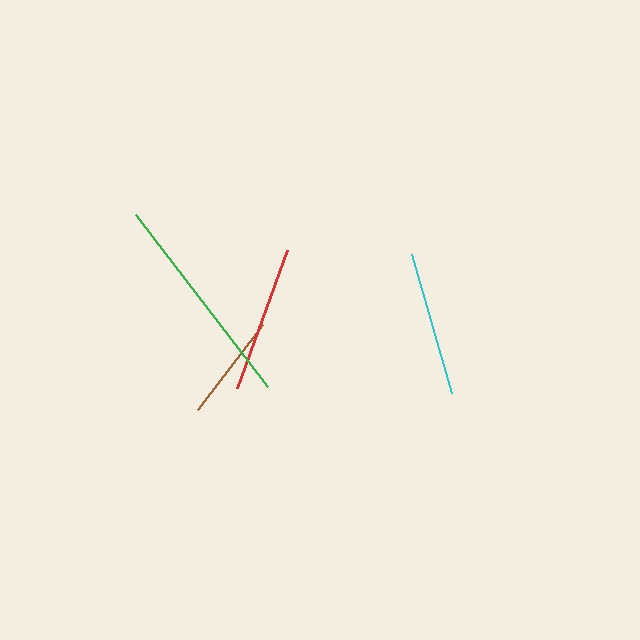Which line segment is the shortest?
The brown line is the shortest at approximately 107 pixels.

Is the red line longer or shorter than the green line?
The green line is longer than the red line.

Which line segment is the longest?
The green line is the longest at approximately 217 pixels.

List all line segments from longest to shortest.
From longest to shortest: green, red, cyan, brown.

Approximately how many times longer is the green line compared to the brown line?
The green line is approximately 2.0 times the length of the brown line.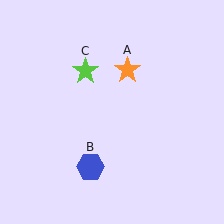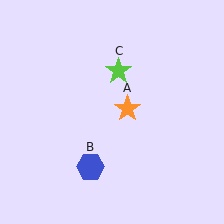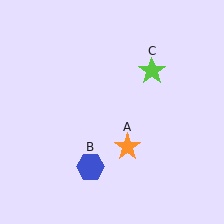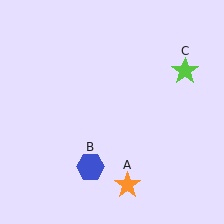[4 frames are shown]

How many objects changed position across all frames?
2 objects changed position: orange star (object A), lime star (object C).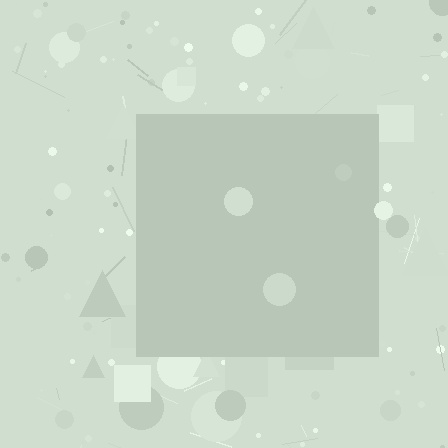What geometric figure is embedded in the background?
A square is embedded in the background.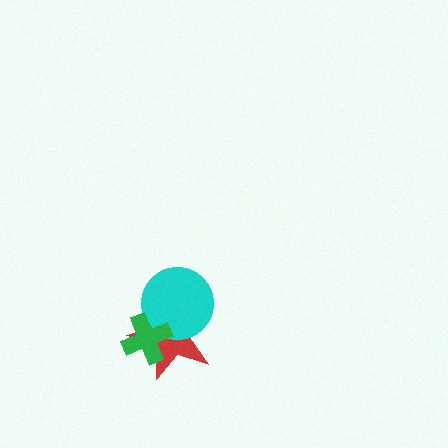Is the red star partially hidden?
Yes, it is partially covered by another shape.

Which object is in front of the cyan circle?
The green cross is in front of the cyan circle.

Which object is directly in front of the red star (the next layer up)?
The cyan circle is directly in front of the red star.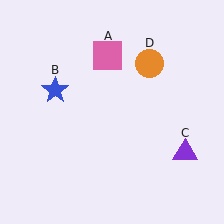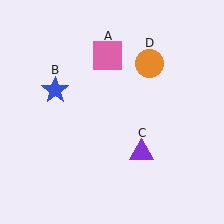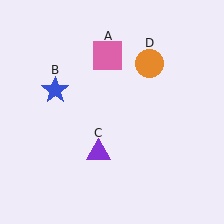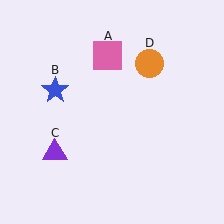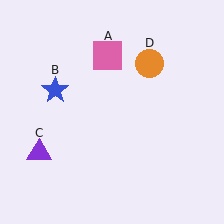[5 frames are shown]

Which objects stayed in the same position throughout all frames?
Pink square (object A) and blue star (object B) and orange circle (object D) remained stationary.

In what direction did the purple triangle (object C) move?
The purple triangle (object C) moved left.